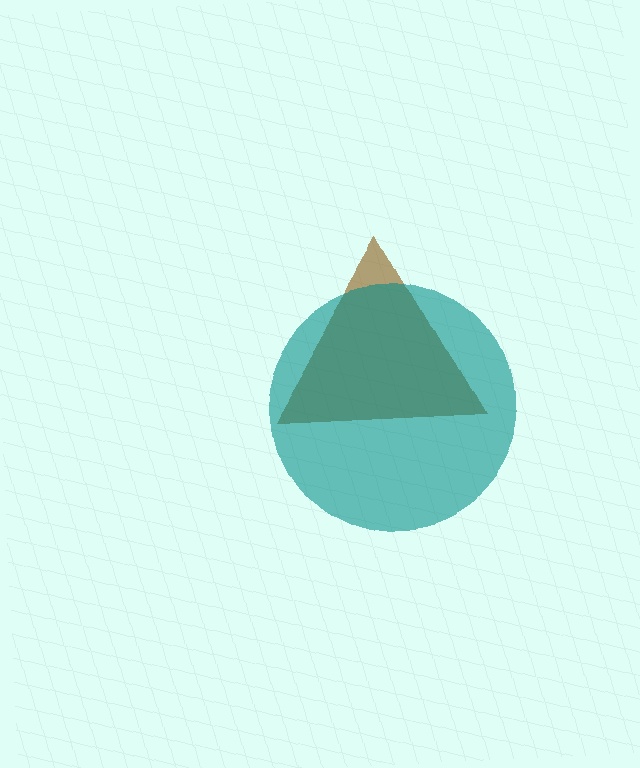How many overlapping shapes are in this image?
There are 2 overlapping shapes in the image.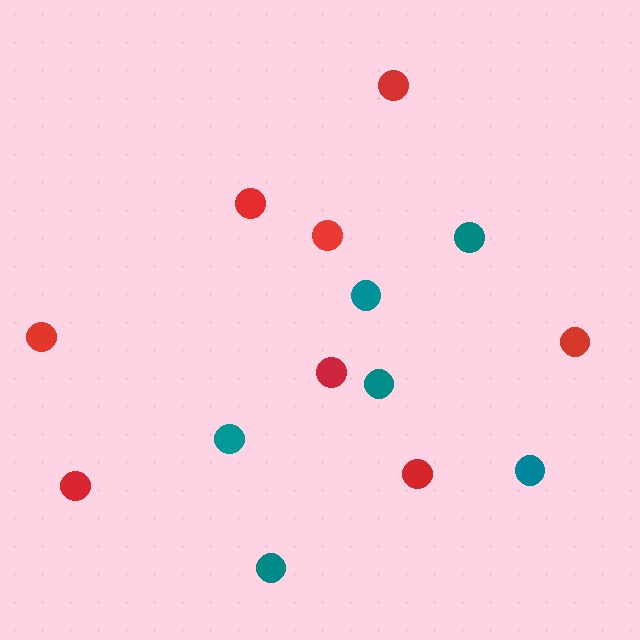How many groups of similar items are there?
There are 2 groups: one group of red circles (8) and one group of teal circles (6).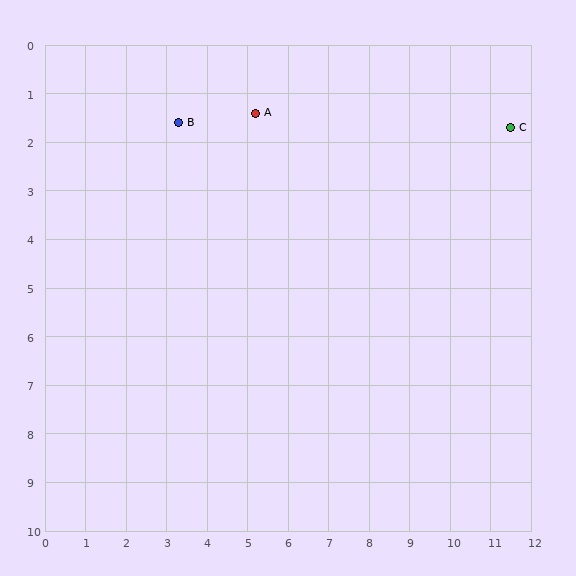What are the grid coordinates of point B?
Point B is at approximately (3.3, 1.6).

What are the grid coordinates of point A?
Point A is at approximately (5.2, 1.4).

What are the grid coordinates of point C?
Point C is at approximately (11.5, 1.7).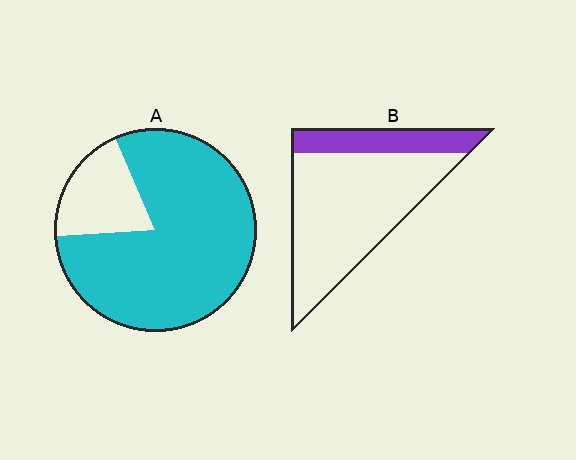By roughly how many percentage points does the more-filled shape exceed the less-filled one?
By roughly 60 percentage points (A over B).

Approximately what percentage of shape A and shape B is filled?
A is approximately 80% and B is approximately 25%.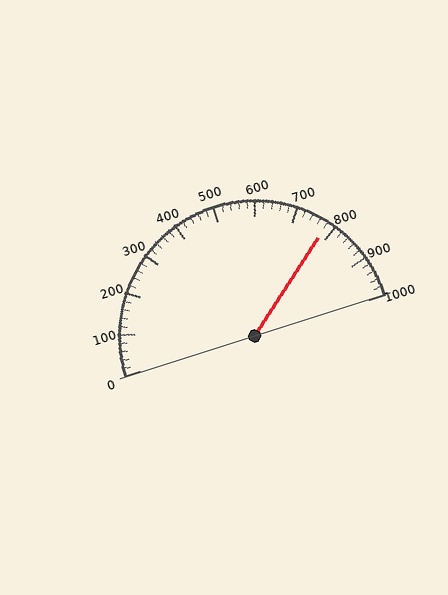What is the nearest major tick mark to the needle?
The nearest major tick mark is 800.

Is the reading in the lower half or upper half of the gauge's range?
The reading is in the upper half of the range (0 to 1000).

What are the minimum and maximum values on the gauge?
The gauge ranges from 0 to 1000.